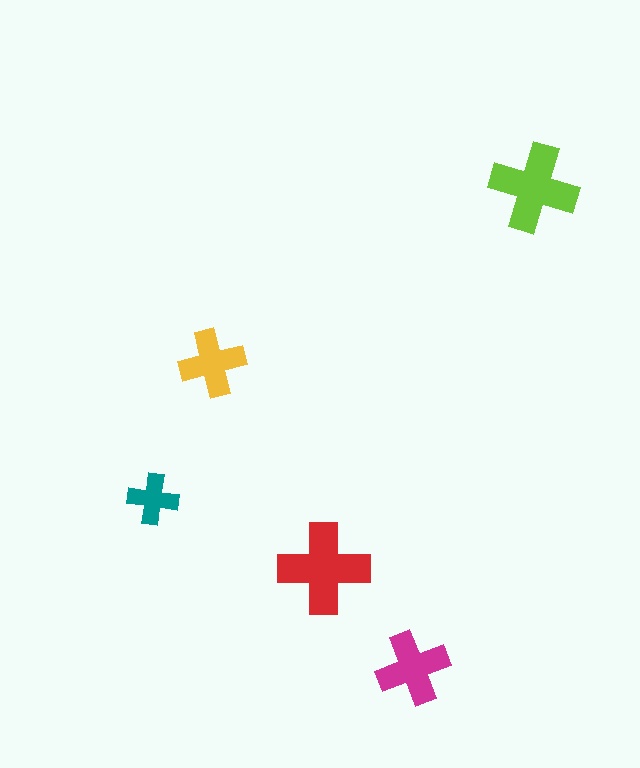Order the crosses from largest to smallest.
the red one, the lime one, the magenta one, the yellow one, the teal one.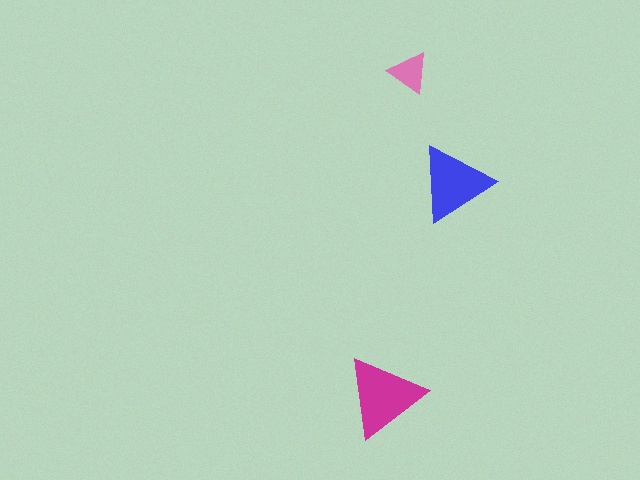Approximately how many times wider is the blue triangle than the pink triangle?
About 2 times wider.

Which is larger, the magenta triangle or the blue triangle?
The magenta one.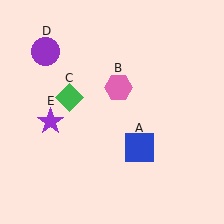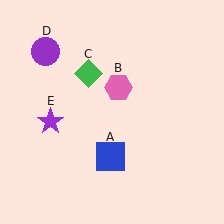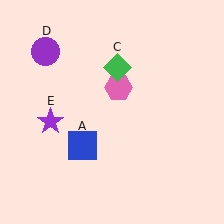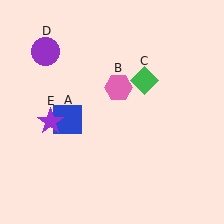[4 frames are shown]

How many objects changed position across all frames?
2 objects changed position: blue square (object A), green diamond (object C).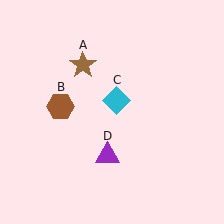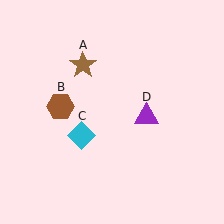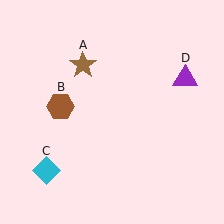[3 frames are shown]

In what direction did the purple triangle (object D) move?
The purple triangle (object D) moved up and to the right.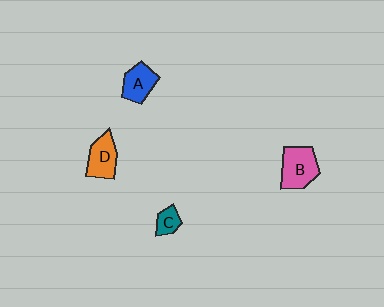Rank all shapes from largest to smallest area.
From largest to smallest: B (pink), D (orange), A (blue), C (teal).